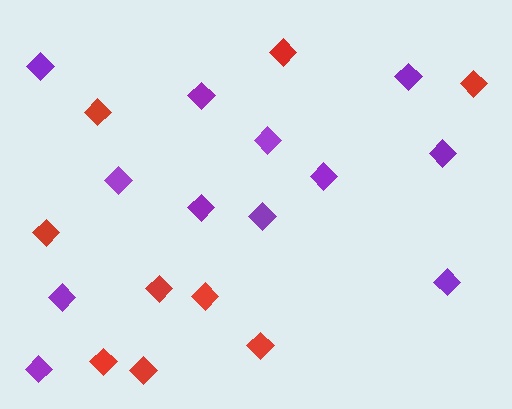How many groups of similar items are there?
There are 2 groups: one group of red diamonds (9) and one group of purple diamonds (12).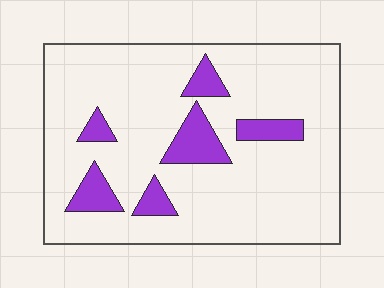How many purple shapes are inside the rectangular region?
6.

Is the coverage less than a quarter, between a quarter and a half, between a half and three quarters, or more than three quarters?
Less than a quarter.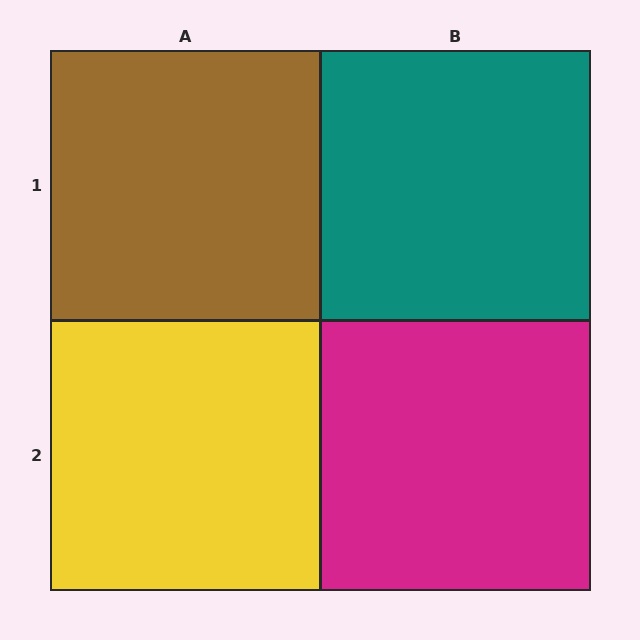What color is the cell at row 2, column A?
Yellow.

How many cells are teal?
1 cell is teal.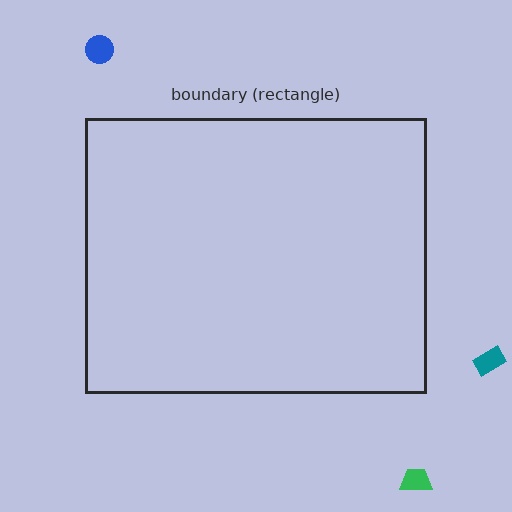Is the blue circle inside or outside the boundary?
Outside.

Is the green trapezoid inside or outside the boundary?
Outside.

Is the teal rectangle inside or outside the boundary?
Outside.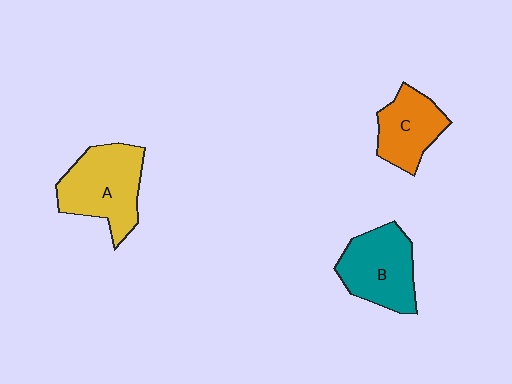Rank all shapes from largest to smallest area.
From largest to smallest: A (yellow), B (teal), C (orange).